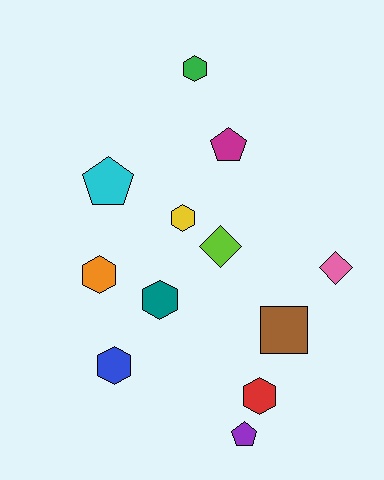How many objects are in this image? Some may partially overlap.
There are 12 objects.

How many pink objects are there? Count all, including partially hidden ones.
There is 1 pink object.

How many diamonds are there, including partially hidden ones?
There are 2 diamonds.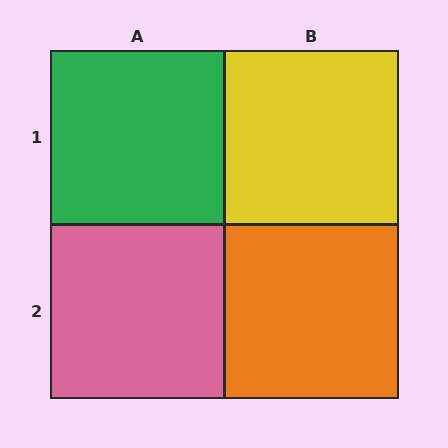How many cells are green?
1 cell is green.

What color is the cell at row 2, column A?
Pink.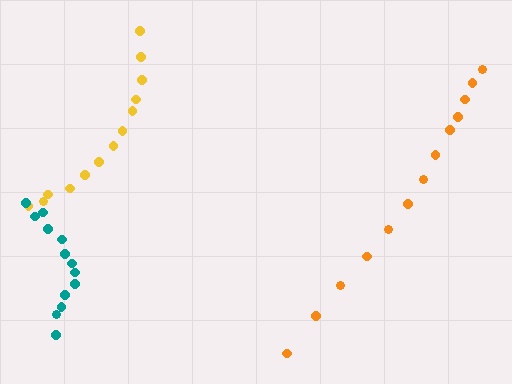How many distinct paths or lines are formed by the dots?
There are 3 distinct paths.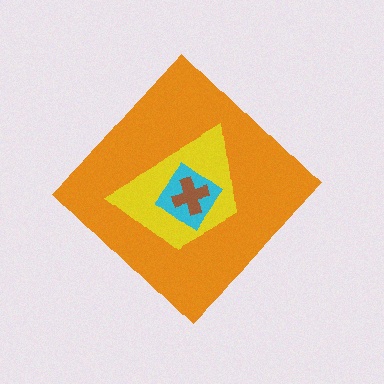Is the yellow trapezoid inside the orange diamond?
Yes.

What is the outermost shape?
The orange diamond.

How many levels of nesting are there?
4.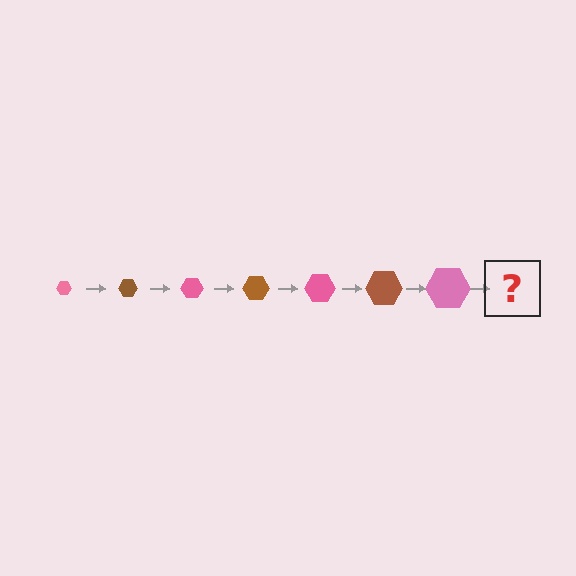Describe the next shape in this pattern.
It should be a brown hexagon, larger than the previous one.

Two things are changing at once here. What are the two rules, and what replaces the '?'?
The two rules are that the hexagon grows larger each step and the color cycles through pink and brown. The '?' should be a brown hexagon, larger than the previous one.